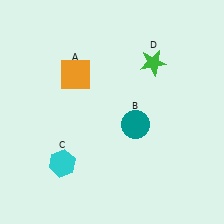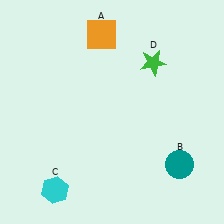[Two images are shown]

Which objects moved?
The objects that moved are: the orange square (A), the teal circle (B), the cyan hexagon (C).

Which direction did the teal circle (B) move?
The teal circle (B) moved right.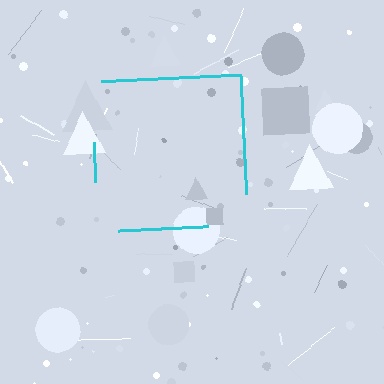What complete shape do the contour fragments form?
The contour fragments form a square.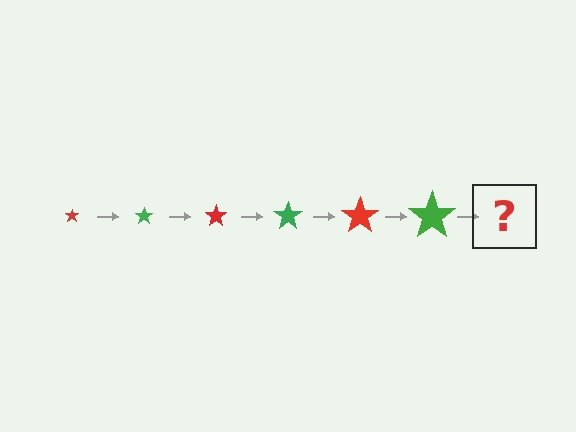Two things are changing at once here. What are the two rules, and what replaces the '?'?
The two rules are that the star grows larger each step and the color cycles through red and green. The '?' should be a red star, larger than the previous one.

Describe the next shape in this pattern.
It should be a red star, larger than the previous one.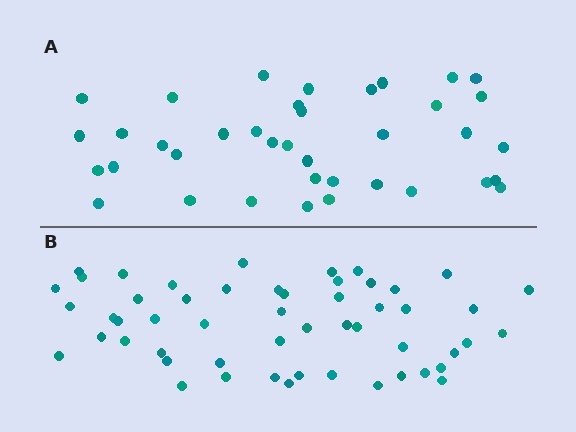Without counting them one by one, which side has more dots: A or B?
Region B (the bottom region) has more dots.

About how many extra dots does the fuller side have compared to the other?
Region B has approximately 15 more dots than region A.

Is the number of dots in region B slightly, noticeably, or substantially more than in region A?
Region B has noticeably more, but not dramatically so. The ratio is roughly 1.4 to 1.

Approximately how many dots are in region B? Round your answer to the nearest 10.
About 50 dots. (The exact count is 53, which rounds to 50.)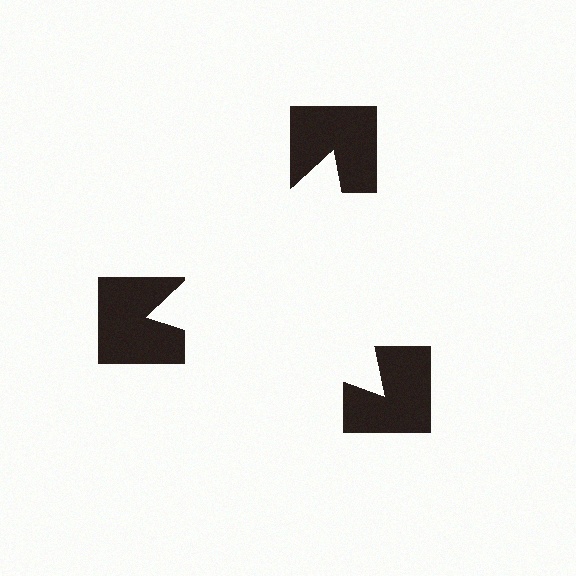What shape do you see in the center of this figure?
An illusory triangle — its edges are inferred from the aligned wedge cuts in the notched squares, not physically drawn.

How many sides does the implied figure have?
3 sides.